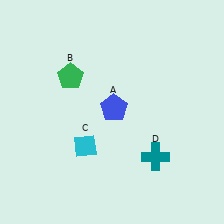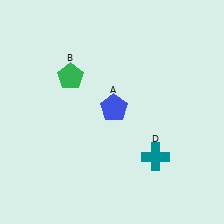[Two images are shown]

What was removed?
The cyan diamond (C) was removed in Image 2.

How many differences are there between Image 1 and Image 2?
There is 1 difference between the two images.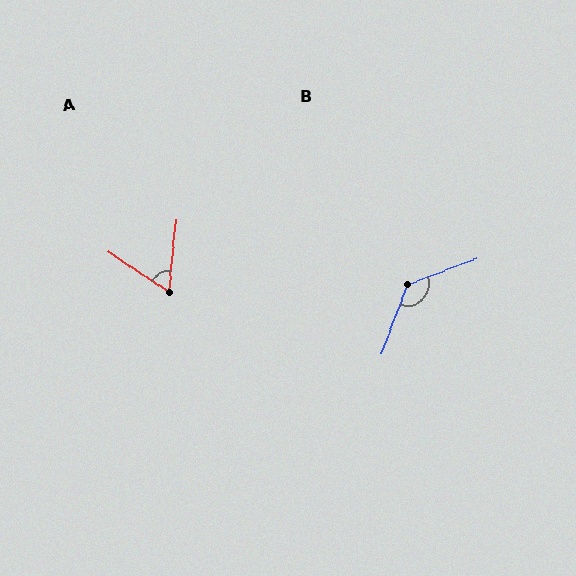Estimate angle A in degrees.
Approximately 62 degrees.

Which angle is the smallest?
A, at approximately 62 degrees.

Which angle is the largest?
B, at approximately 131 degrees.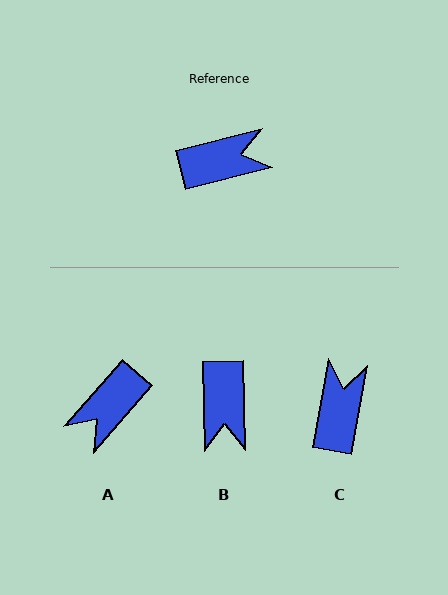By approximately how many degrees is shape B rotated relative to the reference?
Approximately 103 degrees clockwise.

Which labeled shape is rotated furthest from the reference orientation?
A, about 145 degrees away.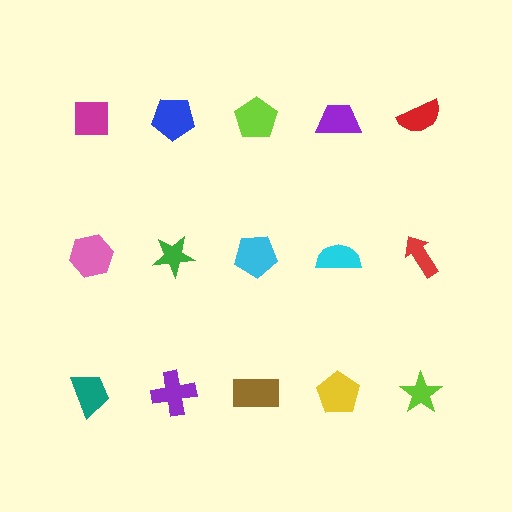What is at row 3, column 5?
A lime star.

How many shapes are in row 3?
5 shapes.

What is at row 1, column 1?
A magenta square.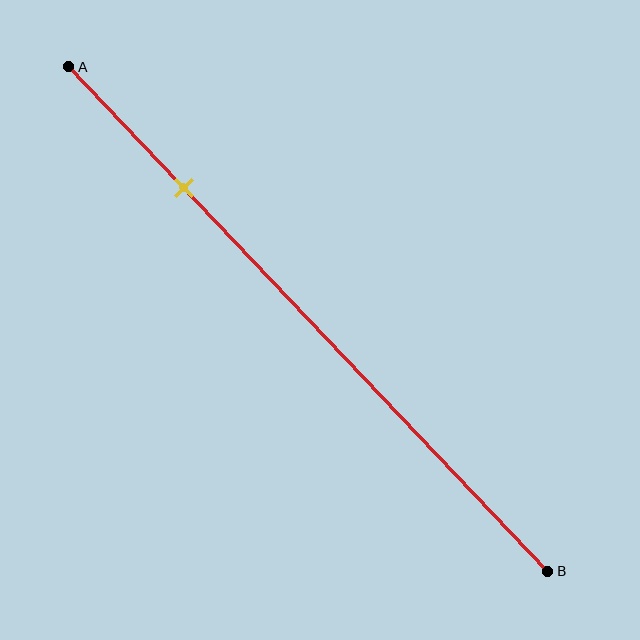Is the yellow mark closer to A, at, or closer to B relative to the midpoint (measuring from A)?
The yellow mark is closer to point A than the midpoint of segment AB.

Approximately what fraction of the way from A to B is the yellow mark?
The yellow mark is approximately 25% of the way from A to B.